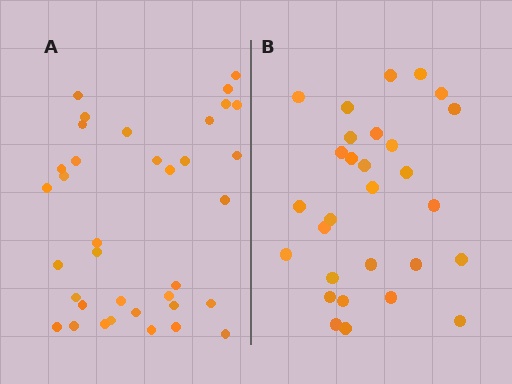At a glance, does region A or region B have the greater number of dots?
Region A (the left region) has more dots.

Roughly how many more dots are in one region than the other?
Region A has roughly 8 or so more dots than region B.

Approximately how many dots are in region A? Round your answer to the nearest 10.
About 40 dots. (The exact count is 36, which rounds to 40.)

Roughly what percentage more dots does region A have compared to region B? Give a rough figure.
About 25% more.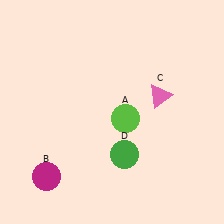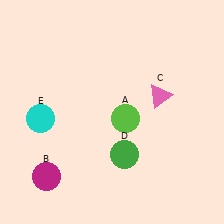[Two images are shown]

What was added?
A cyan circle (E) was added in Image 2.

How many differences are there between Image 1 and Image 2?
There is 1 difference between the two images.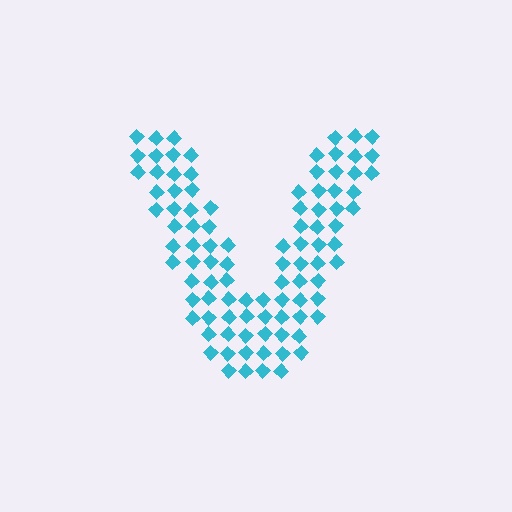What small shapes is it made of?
It is made of small diamonds.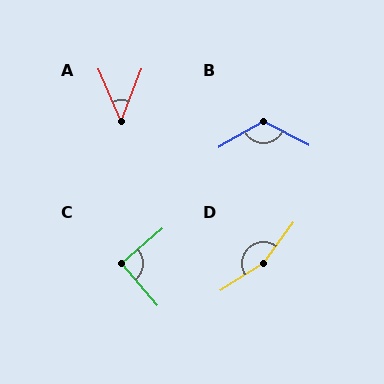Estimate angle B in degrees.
Approximately 122 degrees.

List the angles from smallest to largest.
A (45°), C (90°), B (122°), D (158°).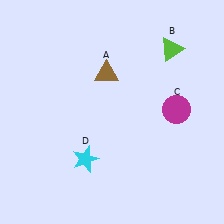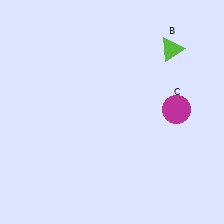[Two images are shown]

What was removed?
The brown triangle (A), the cyan star (D) were removed in Image 2.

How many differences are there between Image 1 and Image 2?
There are 2 differences between the two images.